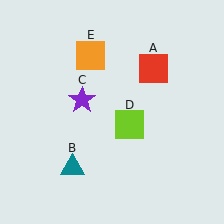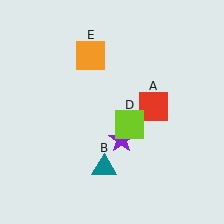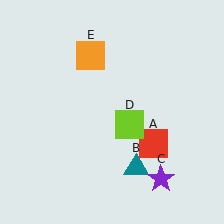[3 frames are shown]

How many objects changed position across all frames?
3 objects changed position: red square (object A), teal triangle (object B), purple star (object C).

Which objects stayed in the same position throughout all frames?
Lime square (object D) and orange square (object E) remained stationary.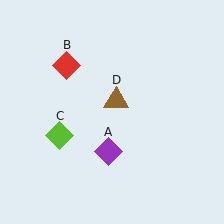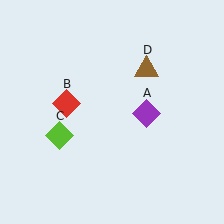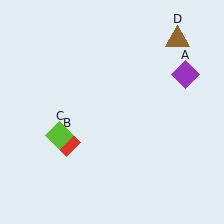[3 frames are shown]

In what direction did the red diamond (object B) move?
The red diamond (object B) moved down.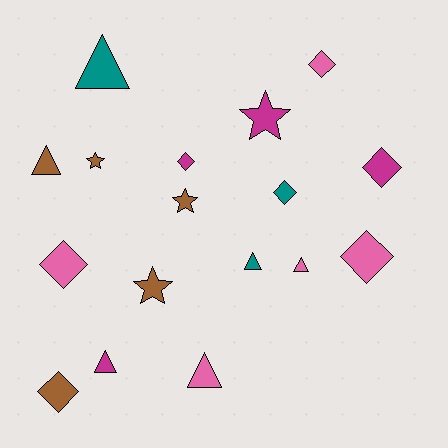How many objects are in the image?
There are 17 objects.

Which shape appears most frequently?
Diamond, with 7 objects.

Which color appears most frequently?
Pink, with 5 objects.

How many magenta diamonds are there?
There are 2 magenta diamonds.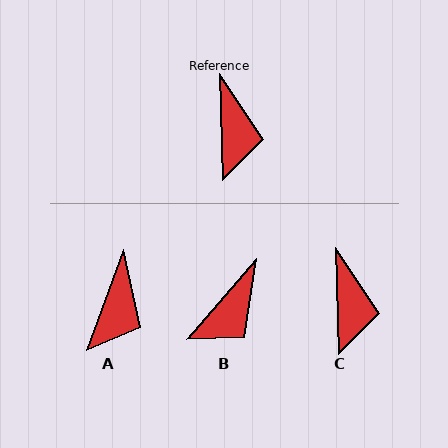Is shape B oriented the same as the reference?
No, it is off by about 43 degrees.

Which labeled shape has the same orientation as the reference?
C.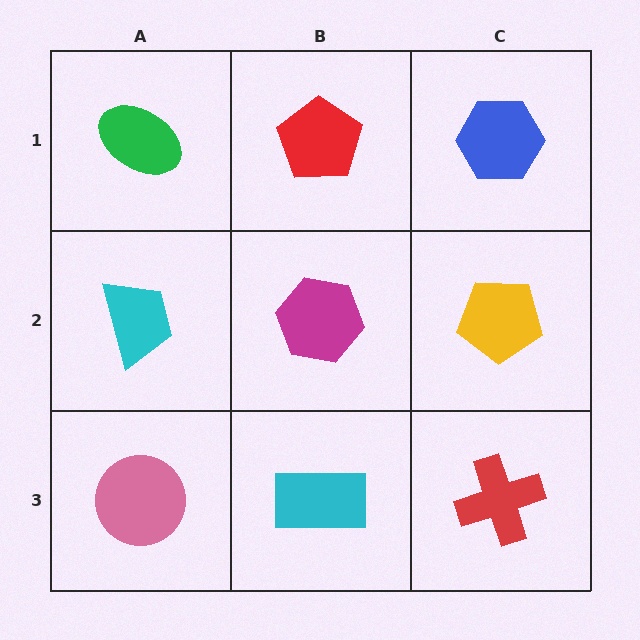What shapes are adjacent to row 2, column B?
A red pentagon (row 1, column B), a cyan rectangle (row 3, column B), a cyan trapezoid (row 2, column A), a yellow pentagon (row 2, column C).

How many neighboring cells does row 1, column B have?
3.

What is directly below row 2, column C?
A red cross.